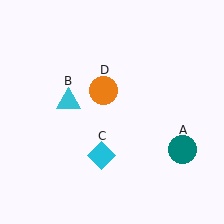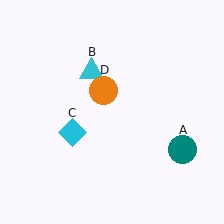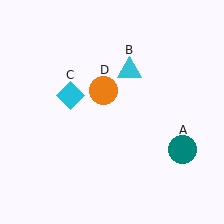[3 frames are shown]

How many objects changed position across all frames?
2 objects changed position: cyan triangle (object B), cyan diamond (object C).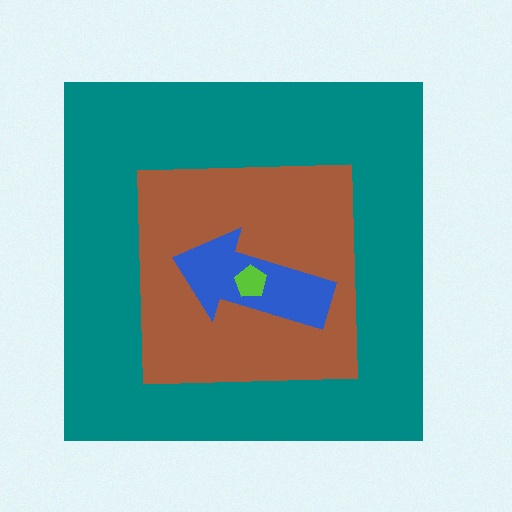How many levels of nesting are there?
4.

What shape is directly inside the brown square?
The blue arrow.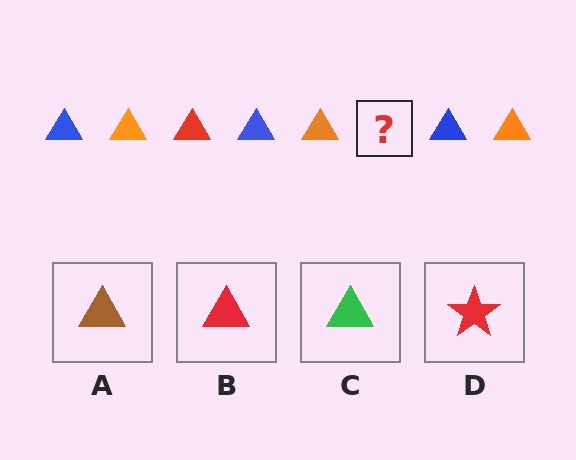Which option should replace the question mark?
Option B.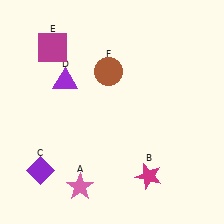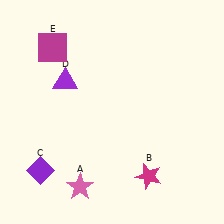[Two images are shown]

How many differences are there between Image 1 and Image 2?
There is 1 difference between the two images.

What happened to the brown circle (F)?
The brown circle (F) was removed in Image 2. It was in the top-left area of Image 1.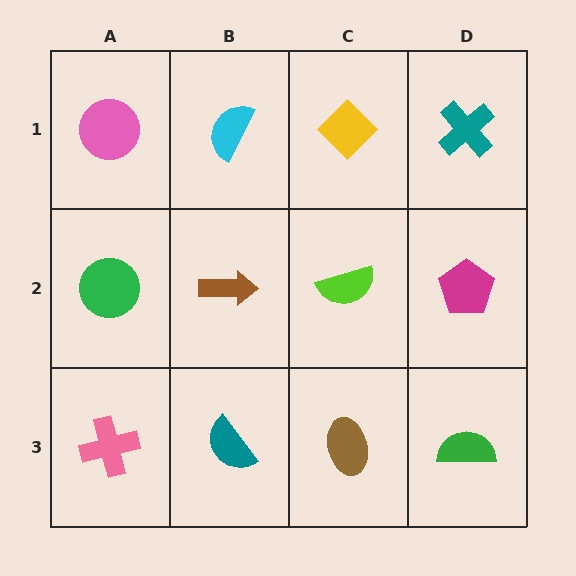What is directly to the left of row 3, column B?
A pink cross.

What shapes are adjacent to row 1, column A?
A green circle (row 2, column A), a cyan semicircle (row 1, column B).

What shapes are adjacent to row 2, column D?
A teal cross (row 1, column D), a green semicircle (row 3, column D), a lime semicircle (row 2, column C).